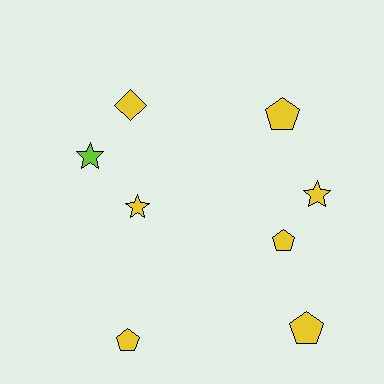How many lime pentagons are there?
There are no lime pentagons.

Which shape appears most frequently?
Pentagon, with 4 objects.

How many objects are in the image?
There are 8 objects.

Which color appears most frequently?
Yellow, with 7 objects.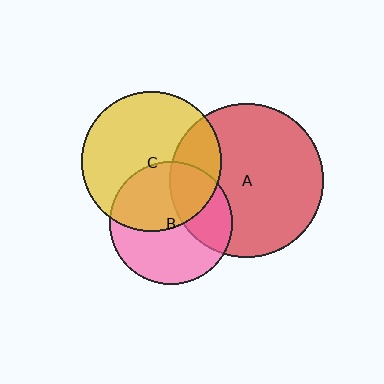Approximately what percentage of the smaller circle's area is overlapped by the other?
Approximately 45%.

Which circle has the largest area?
Circle A (red).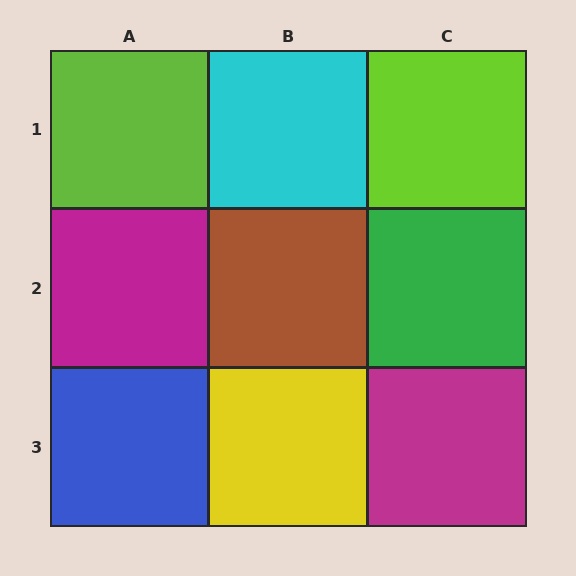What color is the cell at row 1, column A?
Lime.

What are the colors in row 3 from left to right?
Blue, yellow, magenta.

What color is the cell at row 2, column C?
Green.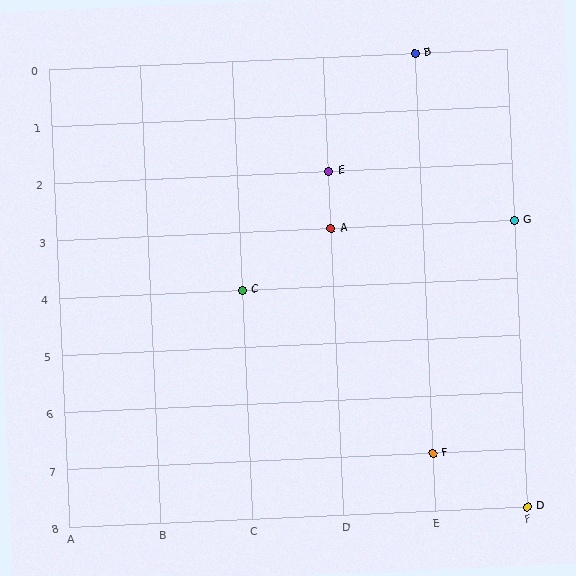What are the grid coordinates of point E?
Point E is at grid coordinates (D, 2).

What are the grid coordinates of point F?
Point F is at grid coordinates (E, 7).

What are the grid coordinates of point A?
Point A is at grid coordinates (D, 3).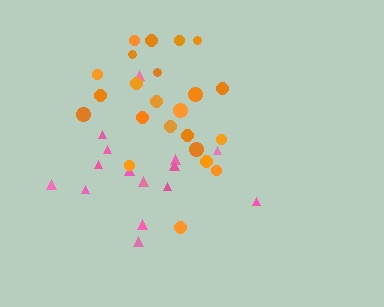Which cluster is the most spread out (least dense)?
Pink.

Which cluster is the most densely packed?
Orange.